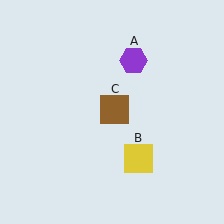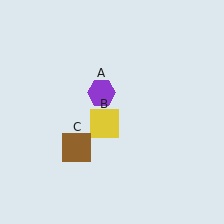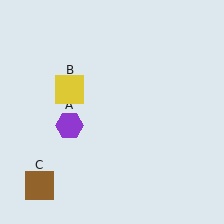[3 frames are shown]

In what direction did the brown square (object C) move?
The brown square (object C) moved down and to the left.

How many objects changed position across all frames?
3 objects changed position: purple hexagon (object A), yellow square (object B), brown square (object C).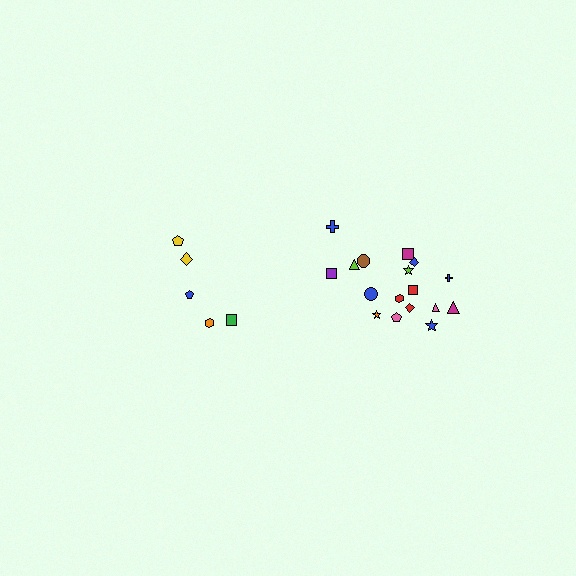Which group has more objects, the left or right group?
The right group.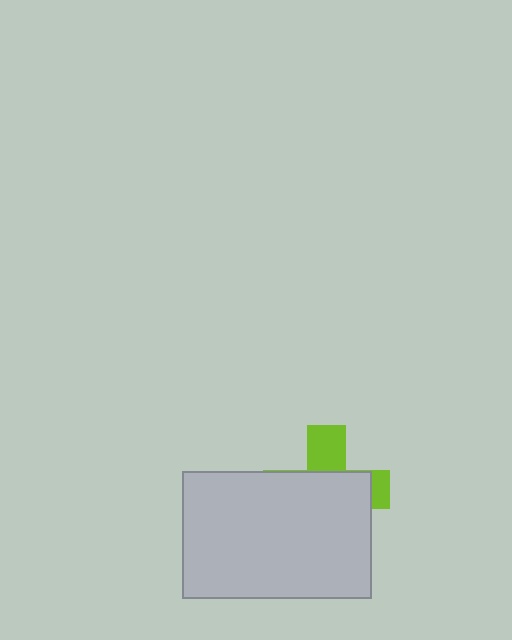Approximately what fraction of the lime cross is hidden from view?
Roughly 69% of the lime cross is hidden behind the light gray rectangle.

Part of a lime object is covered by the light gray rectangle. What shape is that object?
It is a cross.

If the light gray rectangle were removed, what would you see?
You would see the complete lime cross.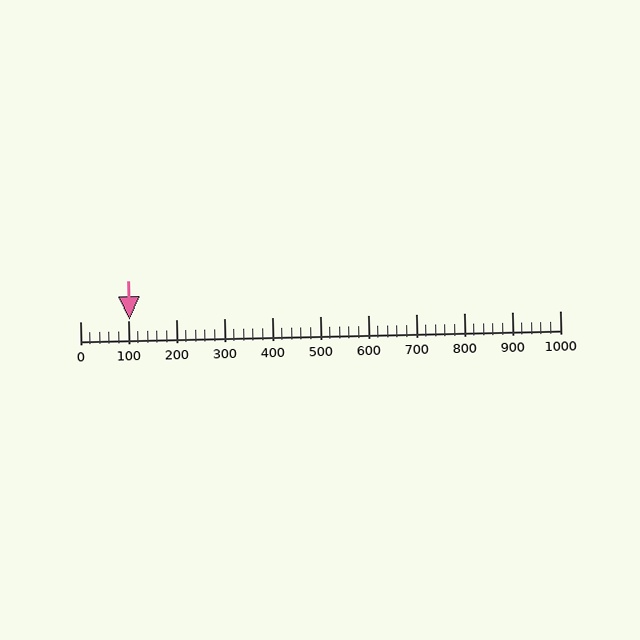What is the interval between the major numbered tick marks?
The major tick marks are spaced 100 units apart.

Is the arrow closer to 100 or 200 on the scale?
The arrow is closer to 100.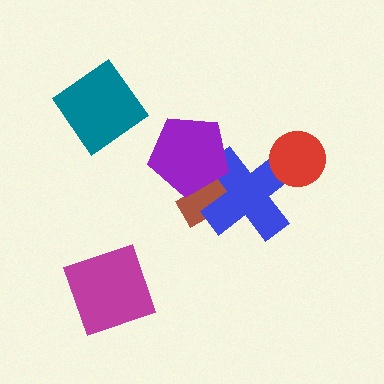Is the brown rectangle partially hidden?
Yes, it is partially covered by another shape.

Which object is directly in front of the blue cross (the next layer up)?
The purple pentagon is directly in front of the blue cross.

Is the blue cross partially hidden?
Yes, it is partially covered by another shape.